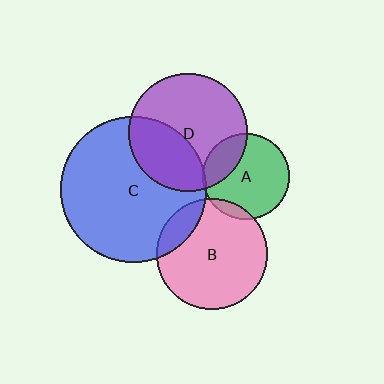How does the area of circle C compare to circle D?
Approximately 1.5 times.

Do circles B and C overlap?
Yes.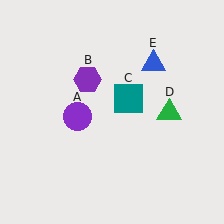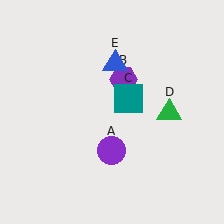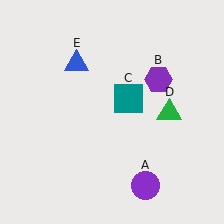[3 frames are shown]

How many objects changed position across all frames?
3 objects changed position: purple circle (object A), purple hexagon (object B), blue triangle (object E).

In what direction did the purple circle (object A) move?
The purple circle (object A) moved down and to the right.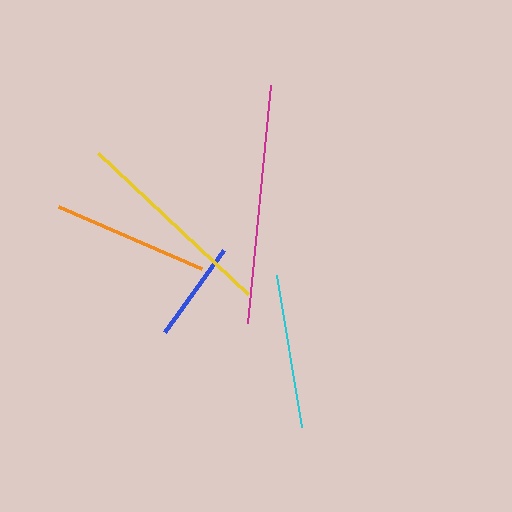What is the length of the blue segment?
The blue segment is approximately 101 pixels long.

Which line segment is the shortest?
The blue line is the shortest at approximately 101 pixels.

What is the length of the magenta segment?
The magenta segment is approximately 238 pixels long.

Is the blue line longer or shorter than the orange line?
The orange line is longer than the blue line.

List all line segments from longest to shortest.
From longest to shortest: magenta, yellow, orange, cyan, blue.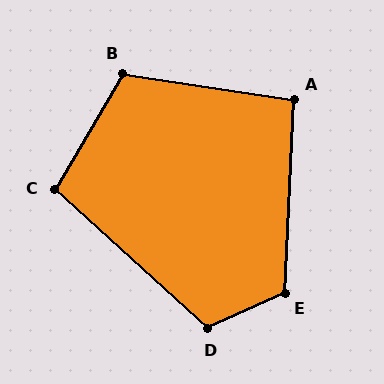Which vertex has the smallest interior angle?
A, at approximately 96 degrees.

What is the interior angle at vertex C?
Approximately 102 degrees (obtuse).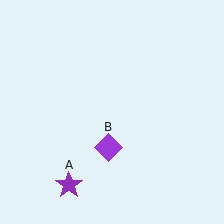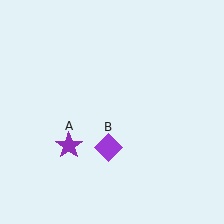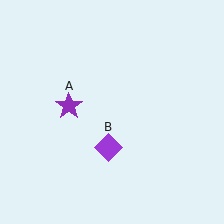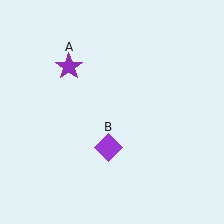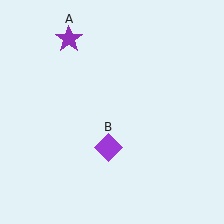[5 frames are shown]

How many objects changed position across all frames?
1 object changed position: purple star (object A).